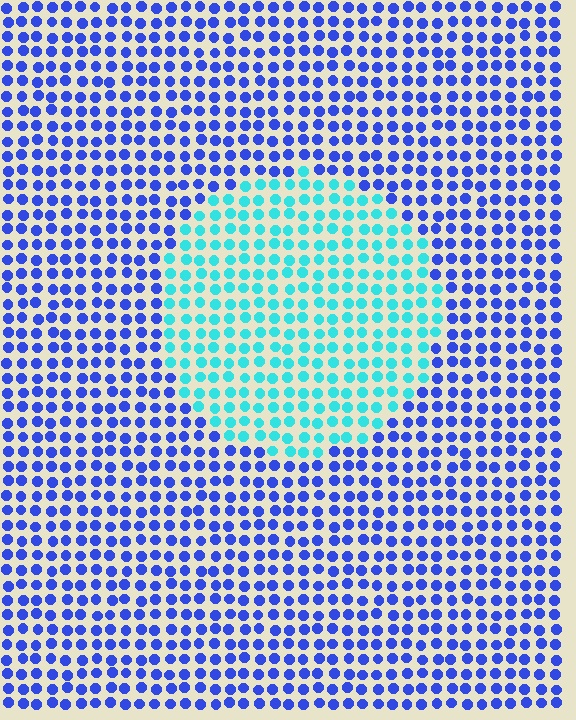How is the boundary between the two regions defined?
The boundary is defined purely by a slight shift in hue (about 53 degrees). Spacing, size, and orientation are identical on both sides.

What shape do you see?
I see a circle.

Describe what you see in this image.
The image is filled with small blue elements in a uniform arrangement. A circle-shaped region is visible where the elements are tinted to a slightly different hue, forming a subtle color boundary.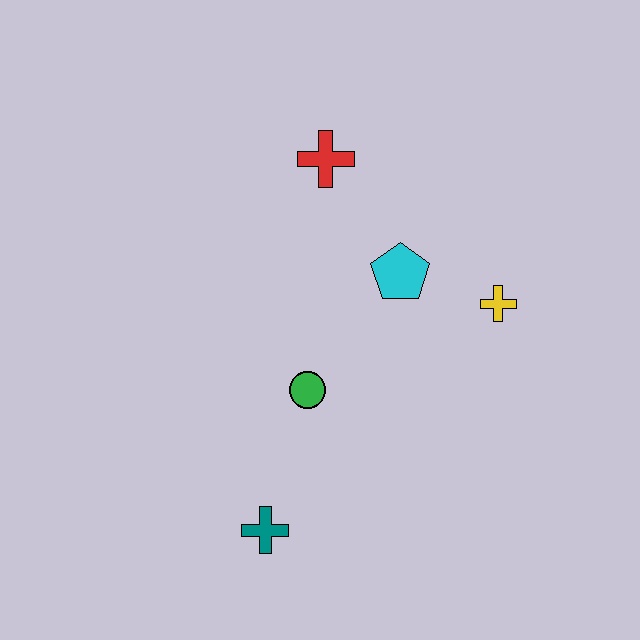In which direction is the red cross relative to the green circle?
The red cross is above the green circle.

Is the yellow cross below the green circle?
No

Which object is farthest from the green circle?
The red cross is farthest from the green circle.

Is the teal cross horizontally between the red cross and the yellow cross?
No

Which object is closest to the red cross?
The cyan pentagon is closest to the red cross.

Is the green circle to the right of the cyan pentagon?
No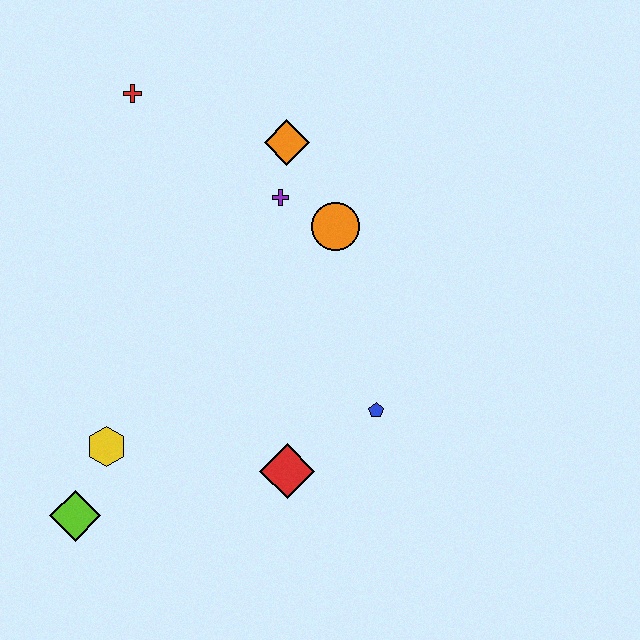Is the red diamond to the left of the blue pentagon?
Yes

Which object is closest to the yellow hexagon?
The lime diamond is closest to the yellow hexagon.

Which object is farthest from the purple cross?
The lime diamond is farthest from the purple cross.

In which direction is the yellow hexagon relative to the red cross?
The yellow hexagon is below the red cross.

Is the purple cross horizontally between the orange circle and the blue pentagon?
No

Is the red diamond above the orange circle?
No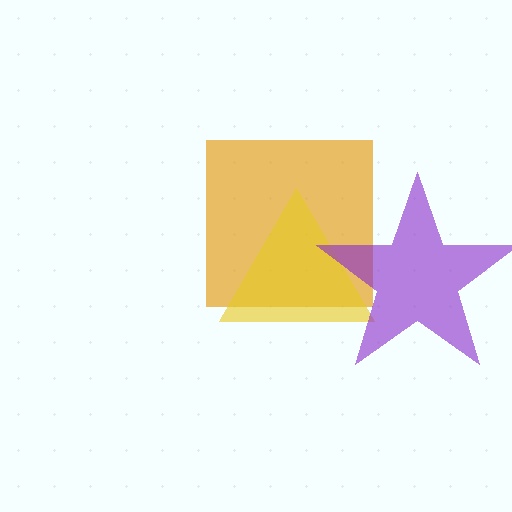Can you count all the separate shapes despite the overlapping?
Yes, there are 3 separate shapes.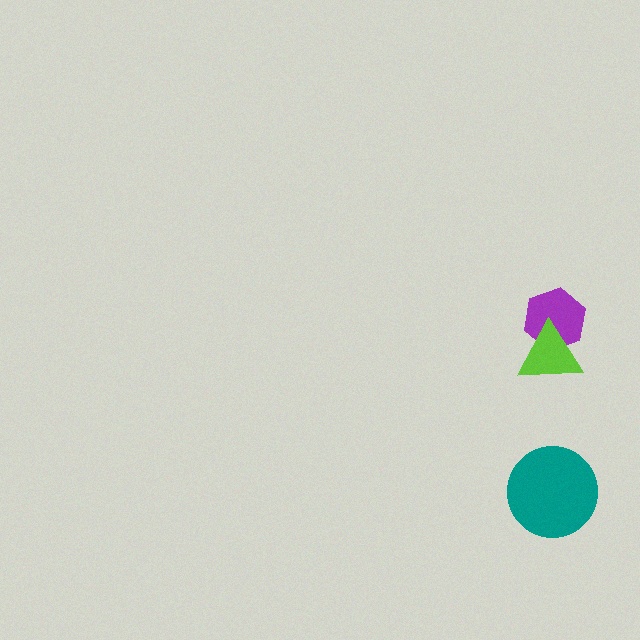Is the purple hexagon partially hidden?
Yes, it is partially covered by another shape.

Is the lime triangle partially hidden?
No, no other shape covers it.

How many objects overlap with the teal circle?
0 objects overlap with the teal circle.